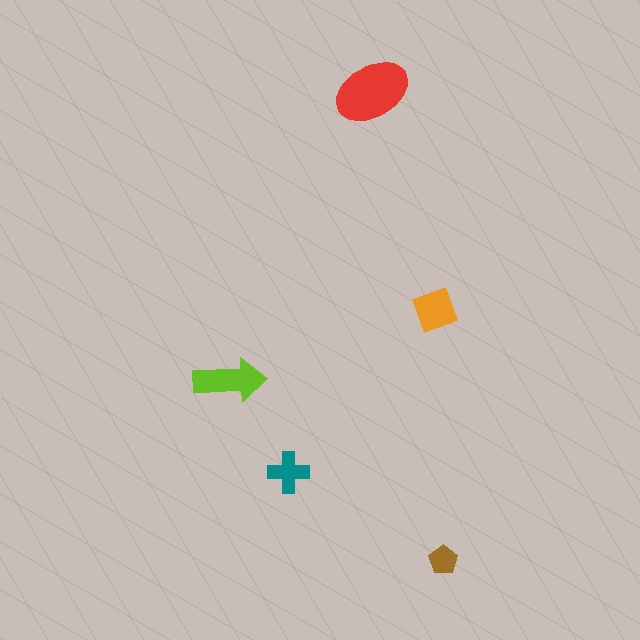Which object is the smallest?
The brown pentagon.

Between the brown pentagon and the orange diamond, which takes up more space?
The orange diamond.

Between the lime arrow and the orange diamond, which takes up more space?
The lime arrow.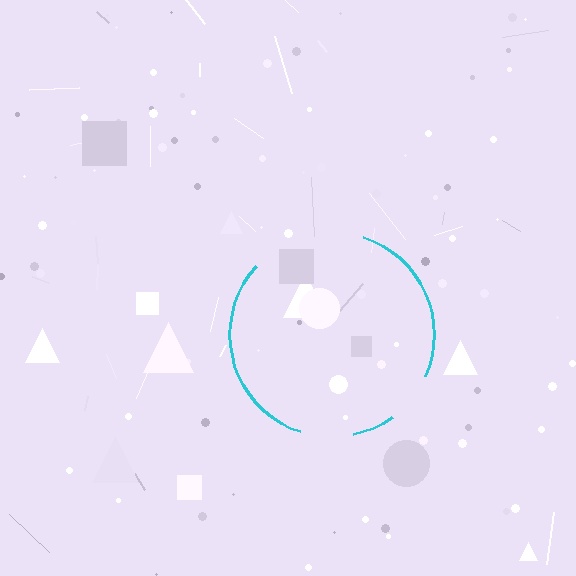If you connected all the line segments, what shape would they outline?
They would outline a circle.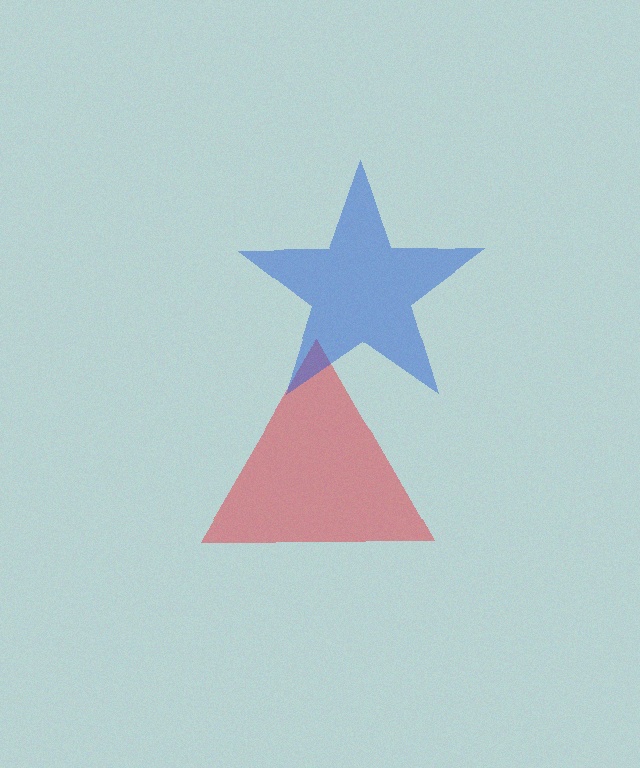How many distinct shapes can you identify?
There are 2 distinct shapes: a red triangle, a blue star.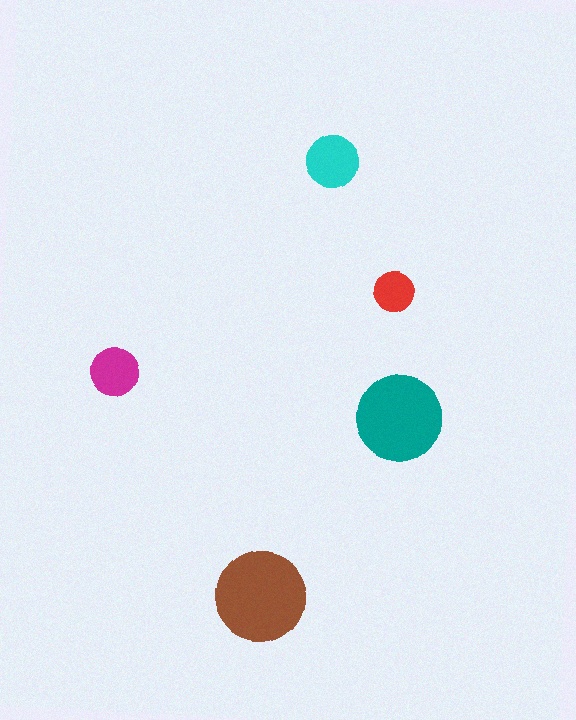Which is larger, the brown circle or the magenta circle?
The brown one.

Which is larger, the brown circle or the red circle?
The brown one.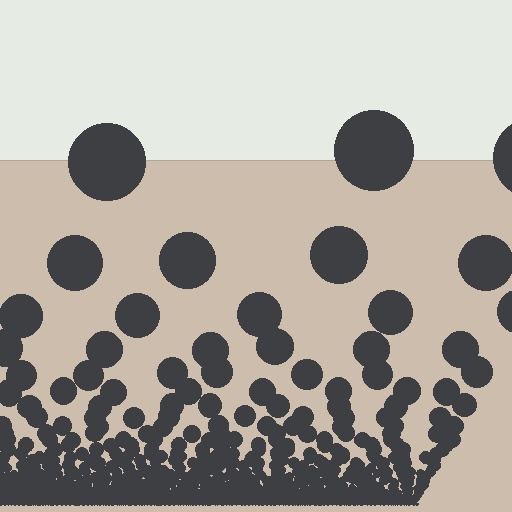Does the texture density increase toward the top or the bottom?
Density increases toward the bottom.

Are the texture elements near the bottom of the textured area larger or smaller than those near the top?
Smaller. The gradient is inverted — elements near the bottom are smaller and denser.